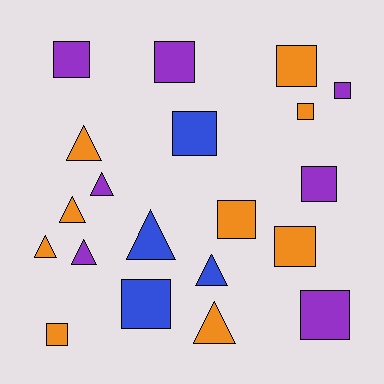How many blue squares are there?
There are 2 blue squares.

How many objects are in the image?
There are 20 objects.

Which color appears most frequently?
Orange, with 9 objects.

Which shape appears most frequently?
Square, with 12 objects.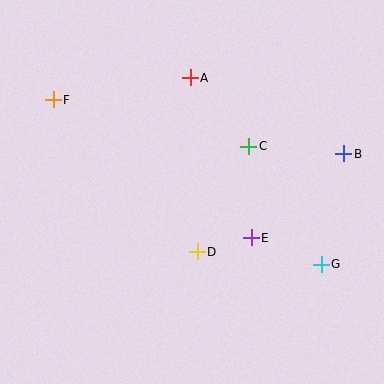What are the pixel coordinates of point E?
Point E is at (251, 238).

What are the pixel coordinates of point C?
Point C is at (249, 146).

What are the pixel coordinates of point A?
Point A is at (190, 78).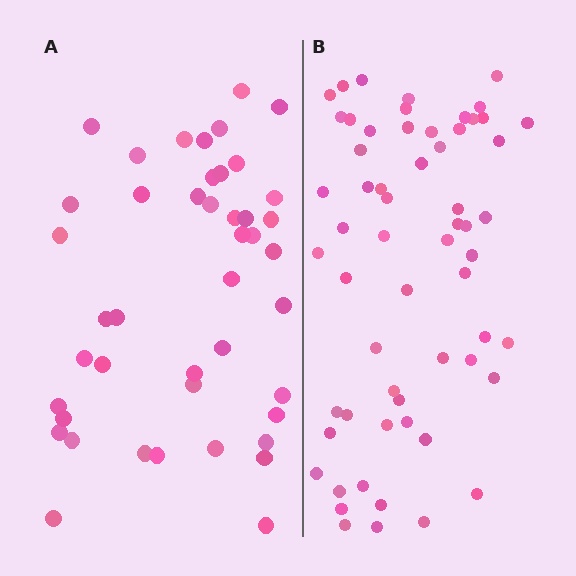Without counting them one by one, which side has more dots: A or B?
Region B (the right region) has more dots.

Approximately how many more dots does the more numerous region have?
Region B has approximately 15 more dots than region A.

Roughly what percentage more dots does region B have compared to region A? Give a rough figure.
About 35% more.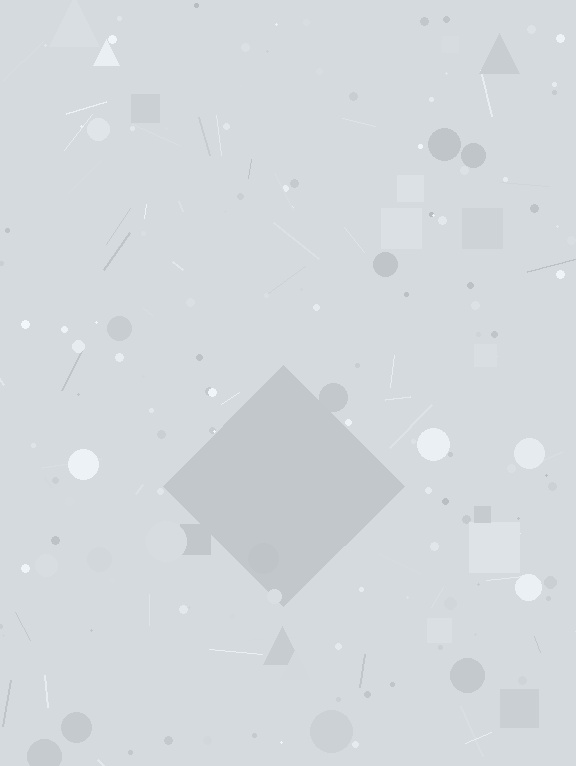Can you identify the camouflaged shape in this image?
The camouflaged shape is a diamond.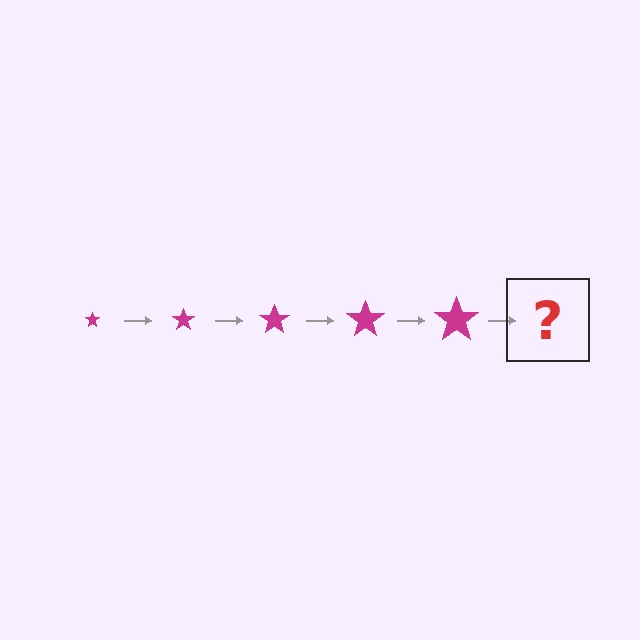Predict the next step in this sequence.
The next step is a magenta star, larger than the previous one.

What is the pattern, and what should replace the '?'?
The pattern is that the star gets progressively larger each step. The '?' should be a magenta star, larger than the previous one.